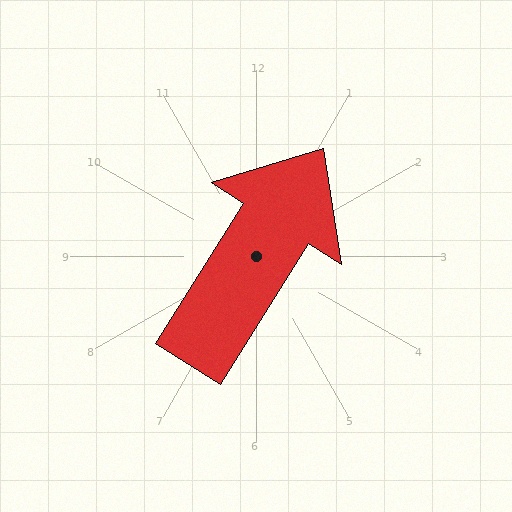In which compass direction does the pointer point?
Northeast.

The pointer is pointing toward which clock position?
Roughly 1 o'clock.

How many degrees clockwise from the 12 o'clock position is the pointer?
Approximately 32 degrees.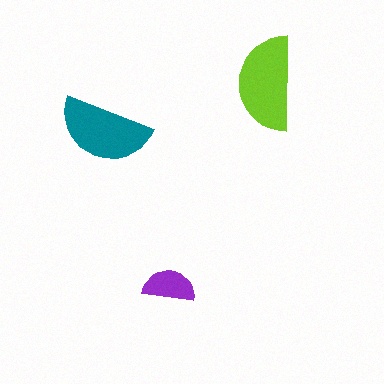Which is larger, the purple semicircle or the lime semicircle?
The lime one.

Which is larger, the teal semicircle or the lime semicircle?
The lime one.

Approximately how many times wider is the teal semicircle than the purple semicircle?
About 2 times wider.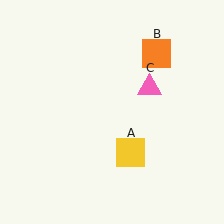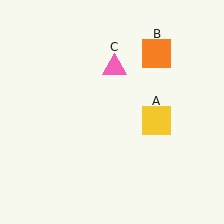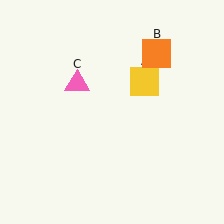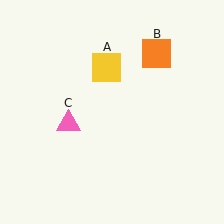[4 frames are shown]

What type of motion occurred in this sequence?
The yellow square (object A), pink triangle (object C) rotated counterclockwise around the center of the scene.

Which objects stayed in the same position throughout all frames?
Orange square (object B) remained stationary.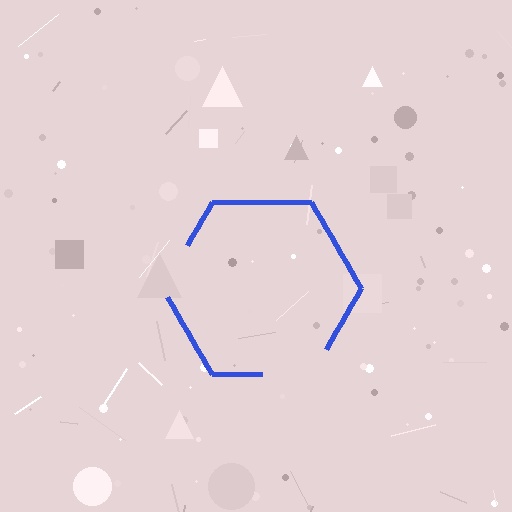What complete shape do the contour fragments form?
The contour fragments form a hexagon.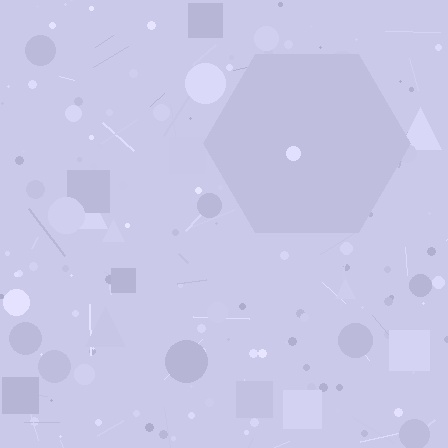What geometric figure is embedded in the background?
A hexagon is embedded in the background.